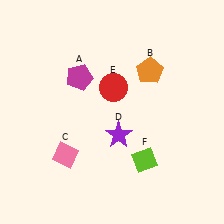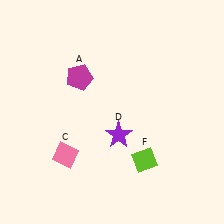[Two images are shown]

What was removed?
The red circle (E), the orange pentagon (B) were removed in Image 2.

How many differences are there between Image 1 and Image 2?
There are 2 differences between the two images.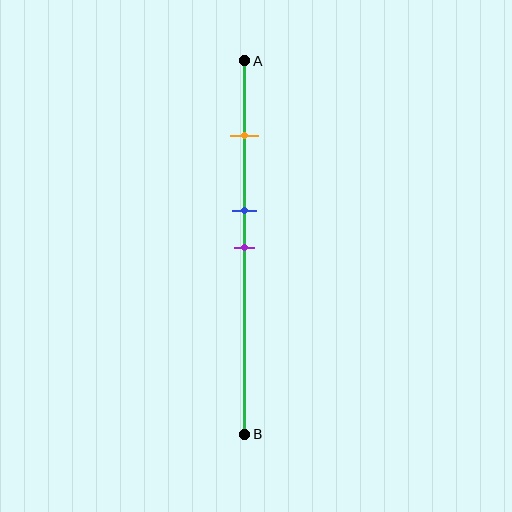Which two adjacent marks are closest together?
The blue and purple marks are the closest adjacent pair.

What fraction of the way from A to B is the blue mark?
The blue mark is approximately 40% (0.4) of the way from A to B.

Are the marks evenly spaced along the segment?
No, the marks are not evenly spaced.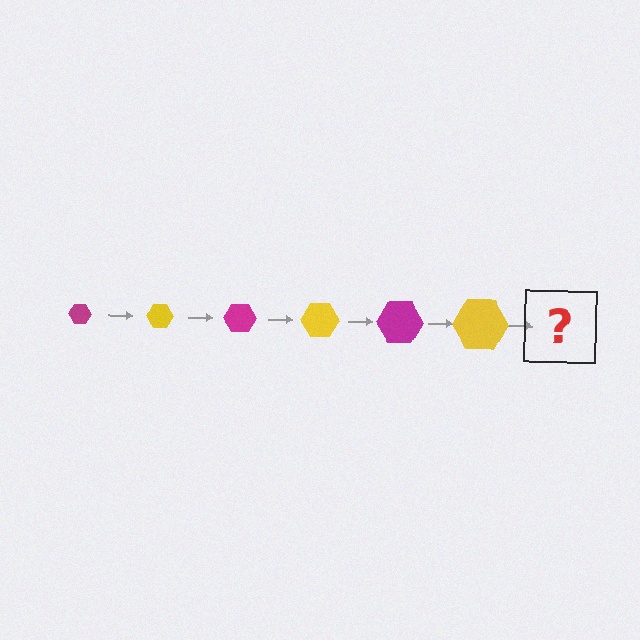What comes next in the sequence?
The next element should be a magenta hexagon, larger than the previous one.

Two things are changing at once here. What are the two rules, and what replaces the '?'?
The two rules are that the hexagon grows larger each step and the color cycles through magenta and yellow. The '?' should be a magenta hexagon, larger than the previous one.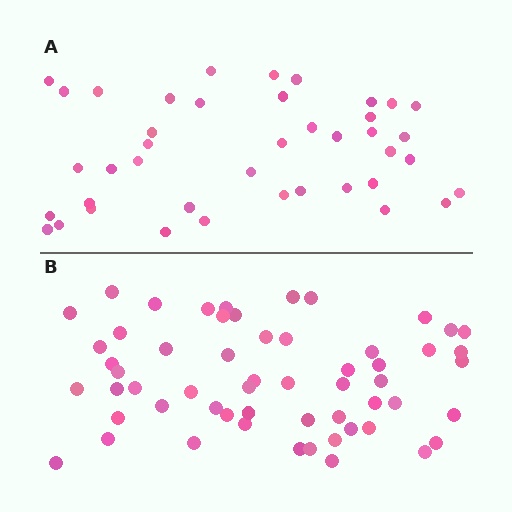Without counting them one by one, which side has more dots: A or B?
Region B (the bottom region) has more dots.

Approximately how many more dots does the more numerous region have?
Region B has approximately 15 more dots than region A.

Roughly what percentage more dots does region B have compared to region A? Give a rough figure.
About 40% more.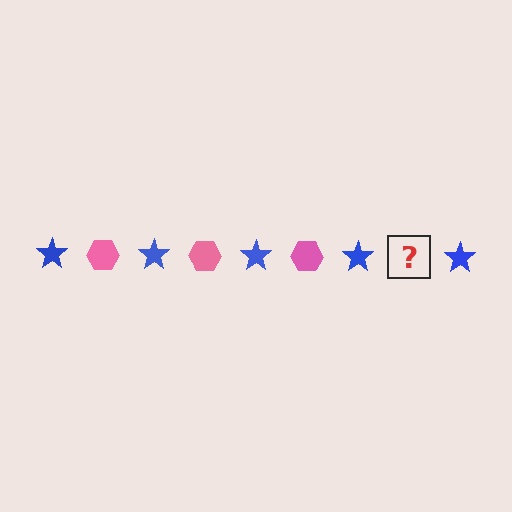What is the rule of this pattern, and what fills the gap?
The rule is that the pattern alternates between blue star and pink hexagon. The gap should be filled with a pink hexagon.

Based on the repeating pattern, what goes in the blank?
The blank should be a pink hexagon.